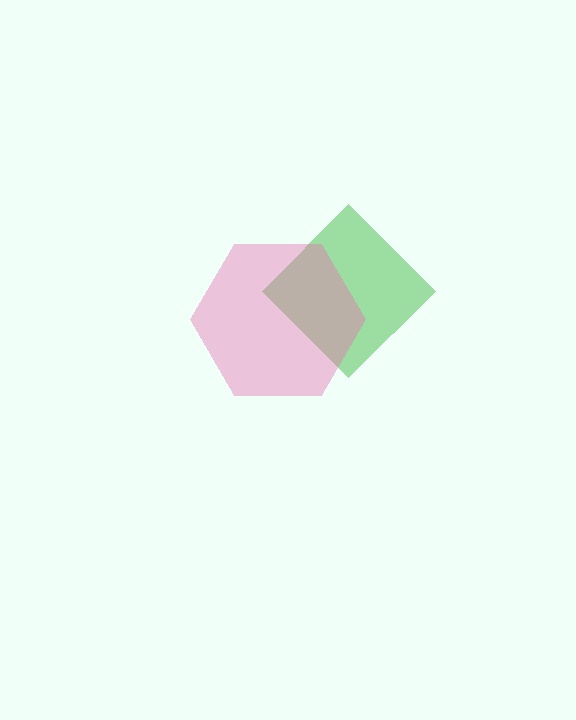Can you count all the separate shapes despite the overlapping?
Yes, there are 2 separate shapes.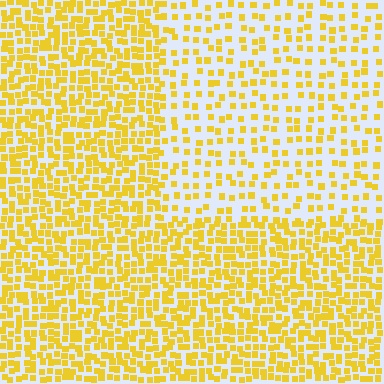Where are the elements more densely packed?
The elements are more densely packed outside the rectangle boundary.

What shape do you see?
I see a rectangle.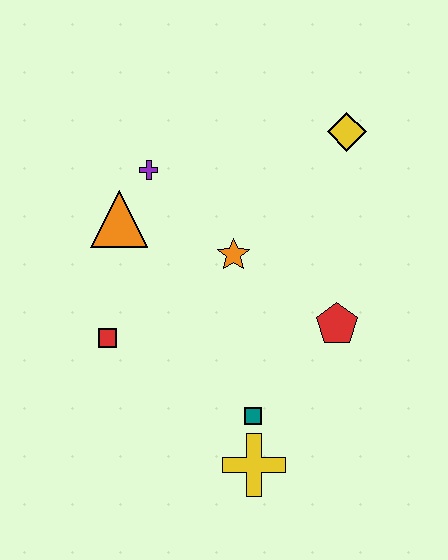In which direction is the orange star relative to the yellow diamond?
The orange star is below the yellow diamond.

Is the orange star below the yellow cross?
No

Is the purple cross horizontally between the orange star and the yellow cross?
No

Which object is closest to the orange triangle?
The purple cross is closest to the orange triangle.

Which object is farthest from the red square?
The yellow diamond is farthest from the red square.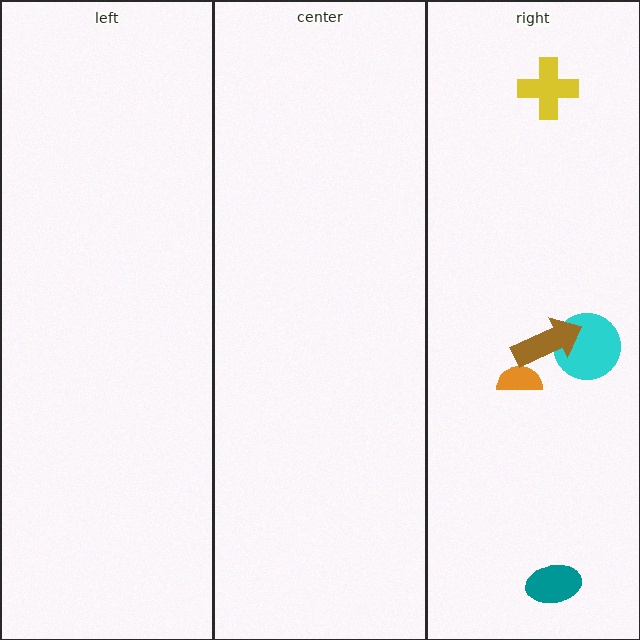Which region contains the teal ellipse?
The right region.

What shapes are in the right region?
The orange semicircle, the teal ellipse, the cyan circle, the brown arrow, the yellow cross.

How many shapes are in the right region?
5.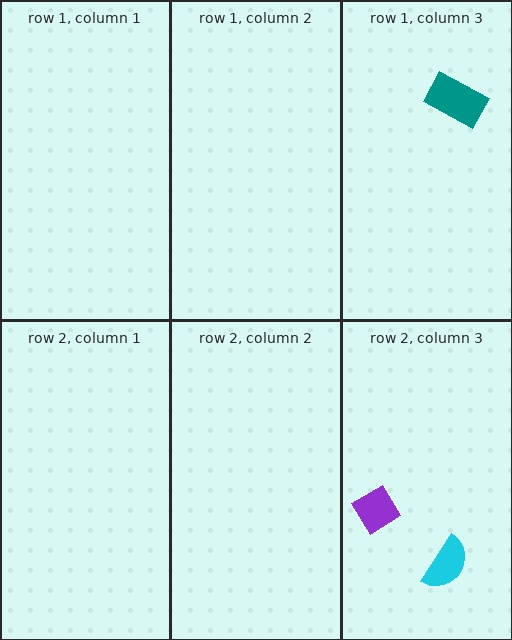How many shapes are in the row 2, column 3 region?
2.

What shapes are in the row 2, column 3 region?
The purple diamond, the cyan semicircle.